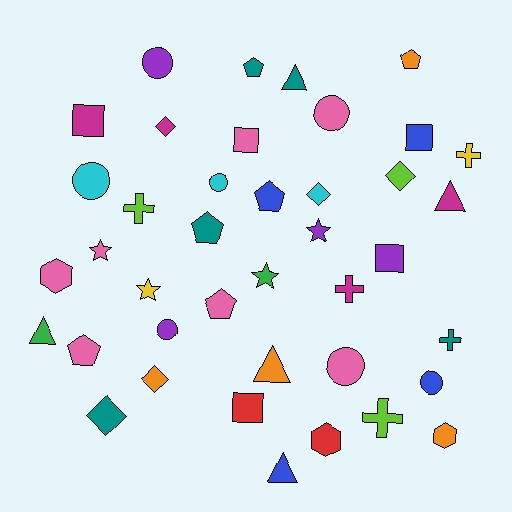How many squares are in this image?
There are 5 squares.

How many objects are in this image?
There are 40 objects.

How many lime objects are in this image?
There are 3 lime objects.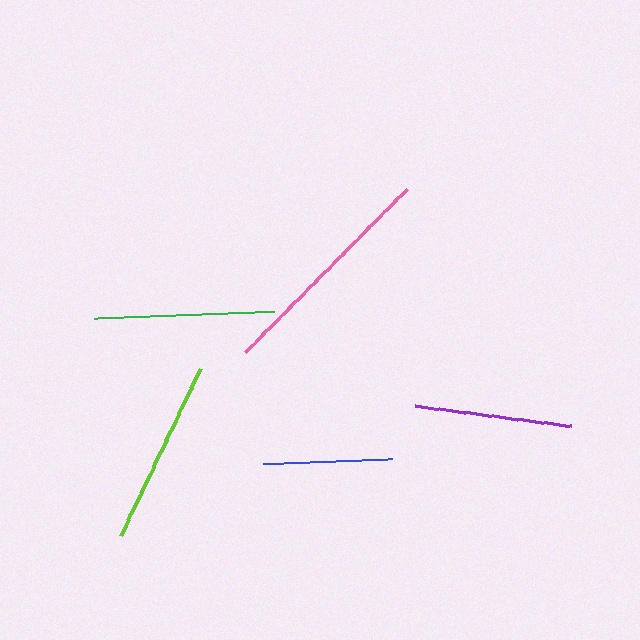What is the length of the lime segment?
The lime segment is approximately 185 pixels long.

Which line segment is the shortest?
The blue line is the shortest at approximately 130 pixels.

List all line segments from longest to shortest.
From longest to shortest: pink, lime, green, purple, blue.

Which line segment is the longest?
The pink line is the longest at approximately 230 pixels.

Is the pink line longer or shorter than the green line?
The pink line is longer than the green line.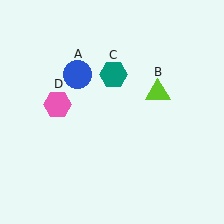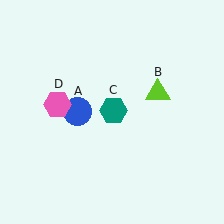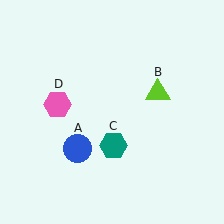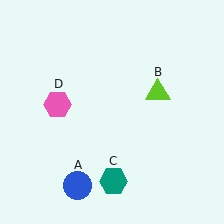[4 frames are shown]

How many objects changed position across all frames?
2 objects changed position: blue circle (object A), teal hexagon (object C).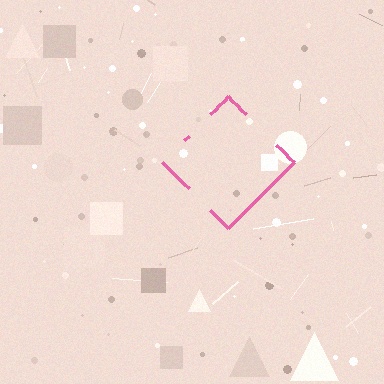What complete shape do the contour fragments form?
The contour fragments form a diamond.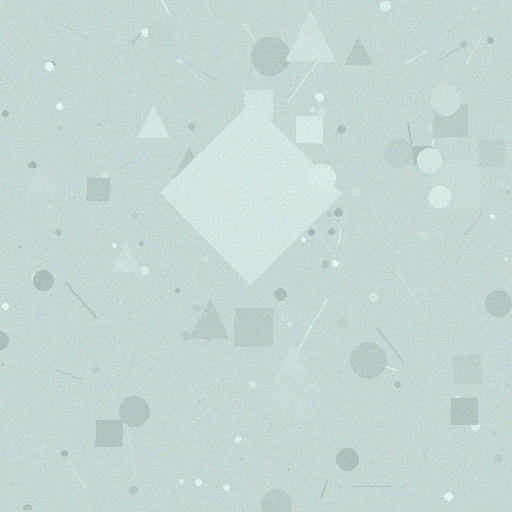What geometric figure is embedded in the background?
A diamond is embedded in the background.